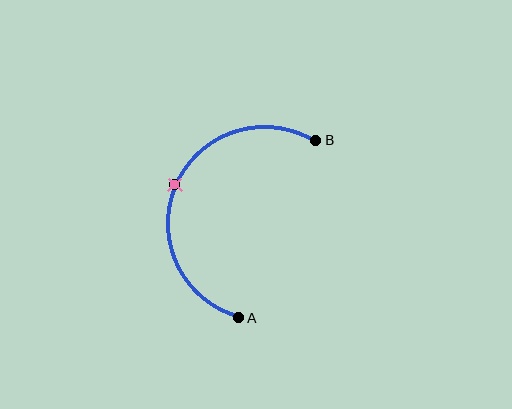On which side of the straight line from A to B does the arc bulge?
The arc bulges to the left of the straight line connecting A and B.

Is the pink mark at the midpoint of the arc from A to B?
Yes. The pink mark lies on the arc at equal arc-length from both A and B — it is the arc midpoint.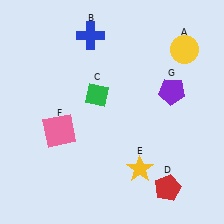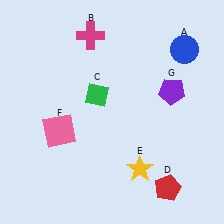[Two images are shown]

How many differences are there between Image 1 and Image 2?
There are 2 differences between the two images.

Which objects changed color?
A changed from yellow to blue. B changed from blue to magenta.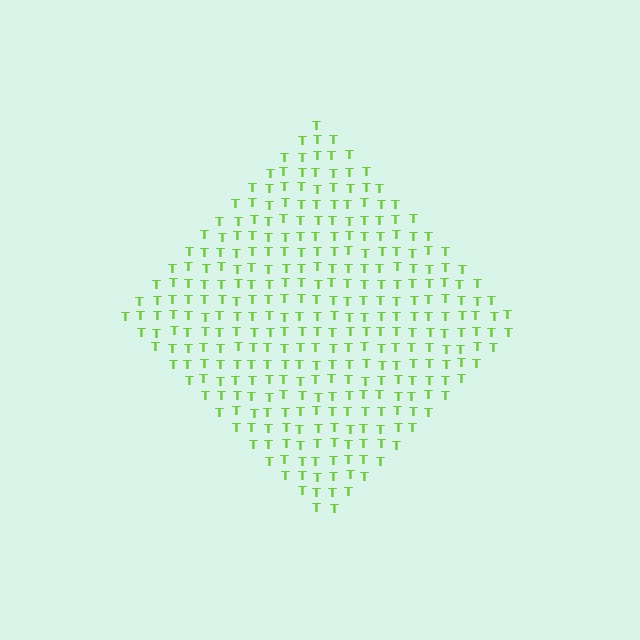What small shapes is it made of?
It is made of small letter T's.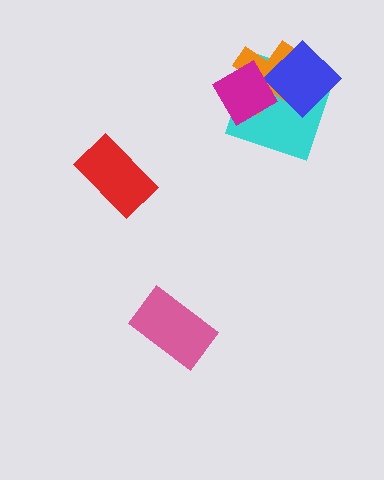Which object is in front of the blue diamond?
The magenta diamond is in front of the blue diamond.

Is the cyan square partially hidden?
Yes, it is partially covered by another shape.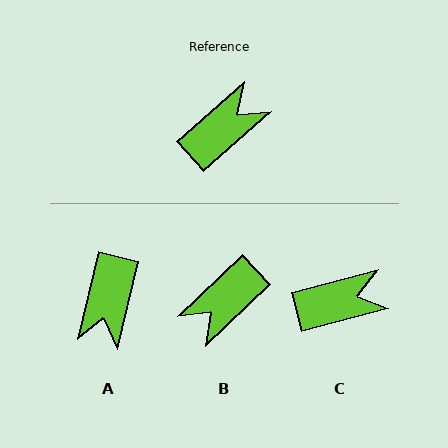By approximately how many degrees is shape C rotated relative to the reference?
Approximately 27 degrees clockwise.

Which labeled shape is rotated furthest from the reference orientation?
B, about 179 degrees away.